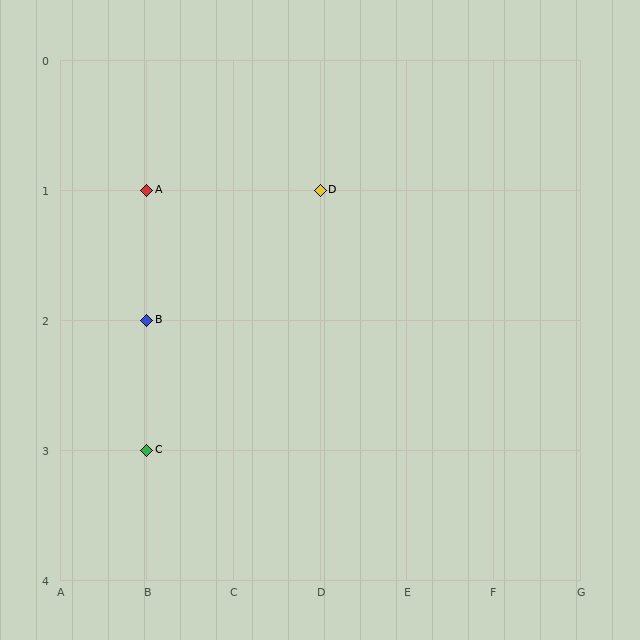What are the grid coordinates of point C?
Point C is at grid coordinates (B, 3).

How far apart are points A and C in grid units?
Points A and C are 2 rows apart.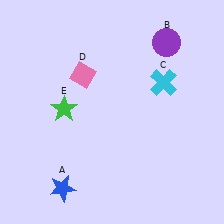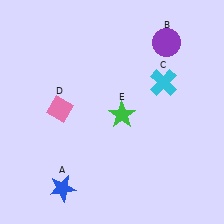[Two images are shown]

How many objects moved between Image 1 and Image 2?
2 objects moved between the two images.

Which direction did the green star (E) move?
The green star (E) moved right.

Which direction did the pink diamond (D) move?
The pink diamond (D) moved down.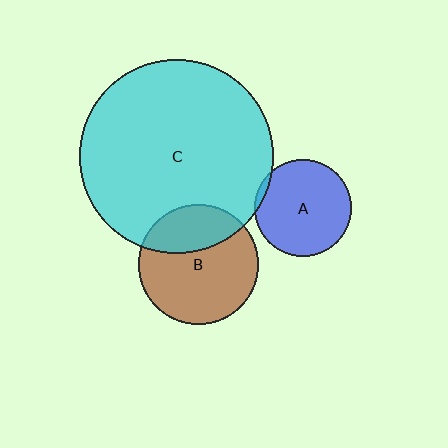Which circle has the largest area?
Circle C (cyan).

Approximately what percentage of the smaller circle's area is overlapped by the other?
Approximately 30%.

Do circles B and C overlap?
Yes.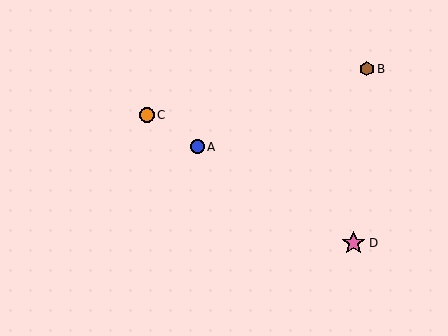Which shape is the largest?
The pink star (labeled D) is the largest.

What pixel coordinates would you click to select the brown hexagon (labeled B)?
Click at (367, 69) to select the brown hexagon B.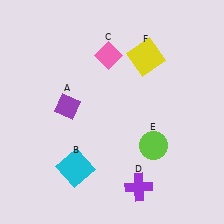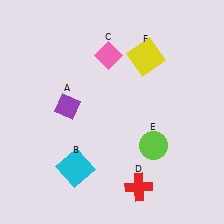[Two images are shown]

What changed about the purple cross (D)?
In Image 1, D is purple. In Image 2, it changed to red.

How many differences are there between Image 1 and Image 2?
There is 1 difference between the two images.